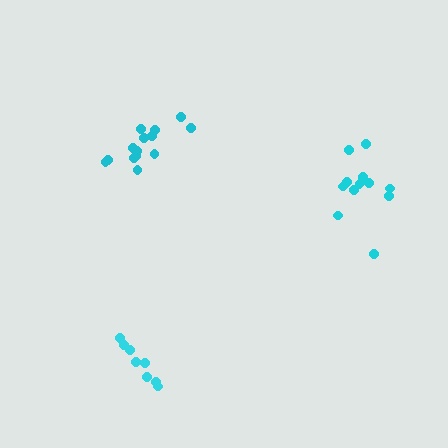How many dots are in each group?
Group 1: 14 dots, Group 2: 12 dots, Group 3: 8 dots (34 total).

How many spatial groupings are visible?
There are 3 spatial groupings.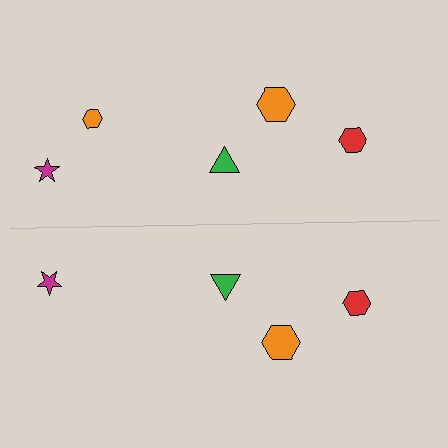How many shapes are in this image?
There are 9 shapes in this image.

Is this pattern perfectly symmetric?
No, the pattern is not perfectly symmetric. A orange hexagon is missing from the bottom side.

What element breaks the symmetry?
A orange hexagon is missing from the bottom side.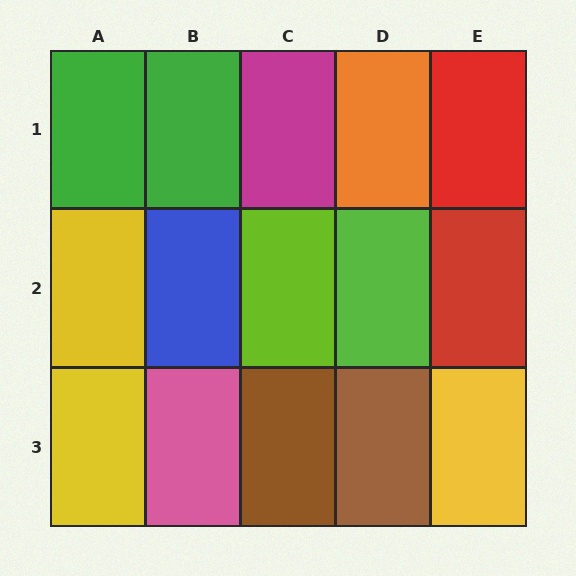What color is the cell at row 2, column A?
Yellow.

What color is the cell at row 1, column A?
Green.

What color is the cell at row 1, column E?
Red.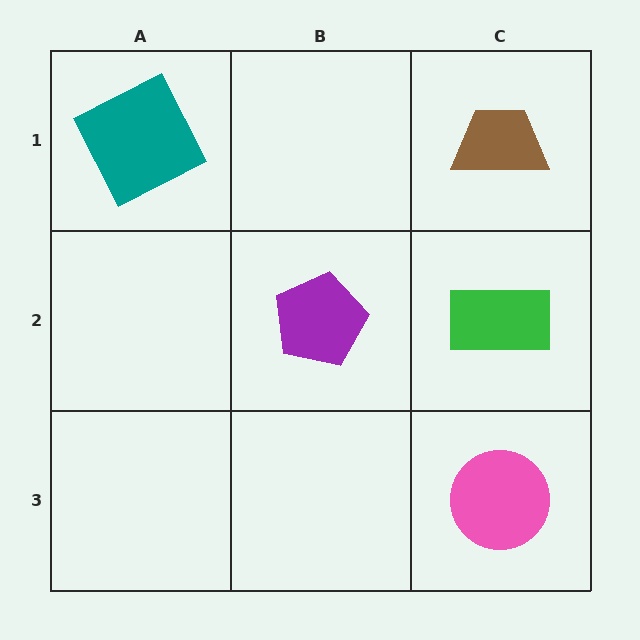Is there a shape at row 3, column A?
No, that cell is empty.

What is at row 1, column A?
A teal square.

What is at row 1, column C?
A brown trapezoid.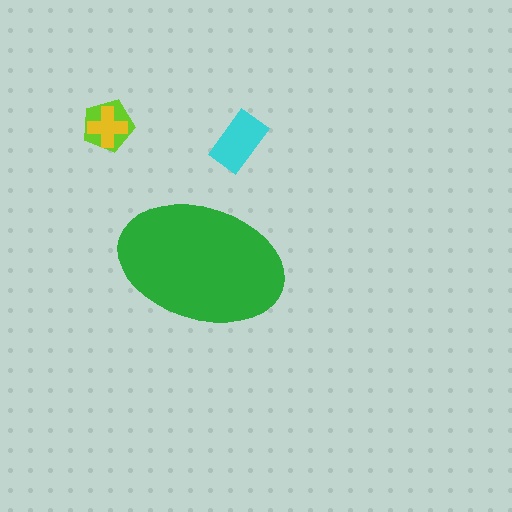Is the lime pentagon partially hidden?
No, the lime pentagon is fully visible.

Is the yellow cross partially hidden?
No, the yellow cross is fully visible.